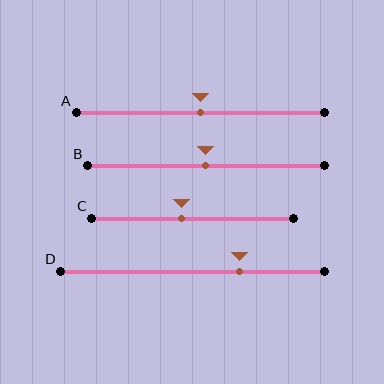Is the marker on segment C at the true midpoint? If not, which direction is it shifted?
No, the marker on segment C is shifted to the left by about 6% of the segment length.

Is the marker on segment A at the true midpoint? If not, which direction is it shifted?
Yes, the marker on segment A is at the true midpoint.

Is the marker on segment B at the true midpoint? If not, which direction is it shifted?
Yes, the marker on segment B is at the true midpoint.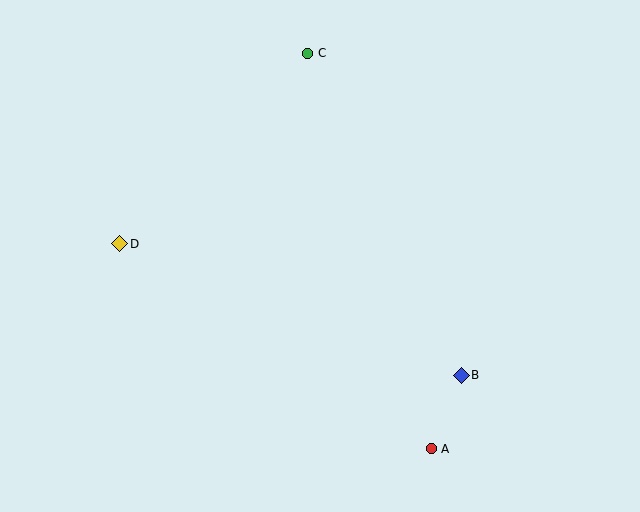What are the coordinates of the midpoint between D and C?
The midpoint between D and C is at (214, 149).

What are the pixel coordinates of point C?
Point C is at (308, 53).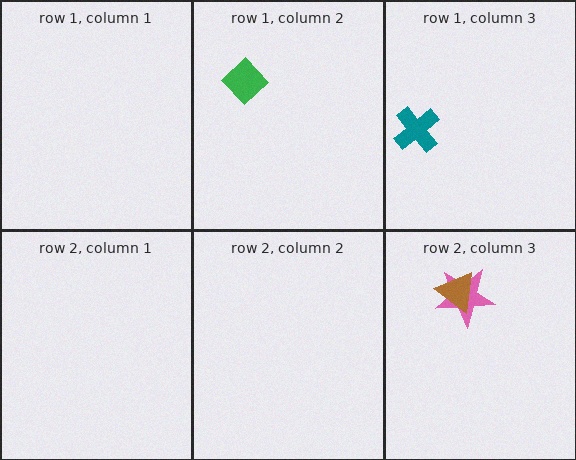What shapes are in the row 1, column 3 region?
The teal cross.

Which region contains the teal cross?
The row 1, column 3 region.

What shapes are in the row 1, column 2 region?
The green diamond.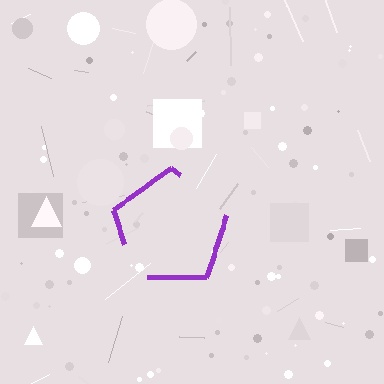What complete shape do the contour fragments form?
The contour fragments form a pentagon.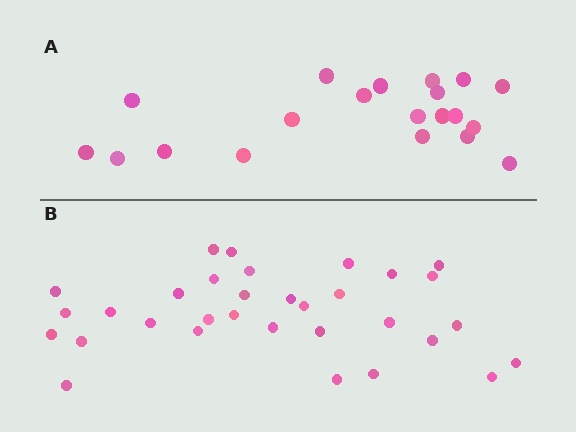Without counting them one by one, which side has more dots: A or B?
Region B (the bottom region) has more dots.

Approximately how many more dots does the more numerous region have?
Region B has roughly 12 or so more dots than region A.